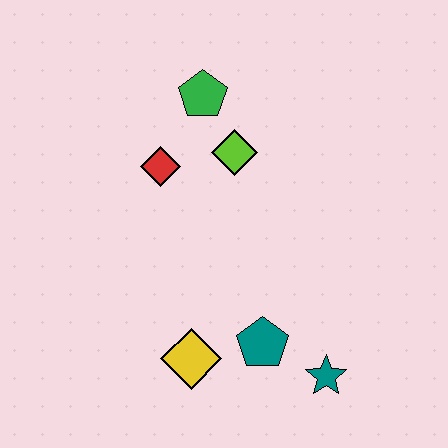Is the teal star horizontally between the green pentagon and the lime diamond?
No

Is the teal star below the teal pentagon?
Yes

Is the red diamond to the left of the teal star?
Yes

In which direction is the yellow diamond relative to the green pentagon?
The yellow diamond is below the green pentagon.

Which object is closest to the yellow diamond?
The teal pentagon is closest to the yellow diamond.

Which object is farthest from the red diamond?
The teal star is farthest from the red diamond.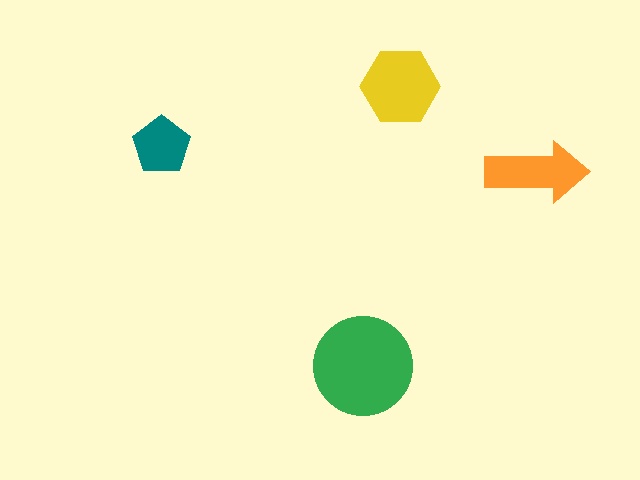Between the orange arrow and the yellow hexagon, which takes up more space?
The yellow hexagon.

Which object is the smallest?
The teal pentagon.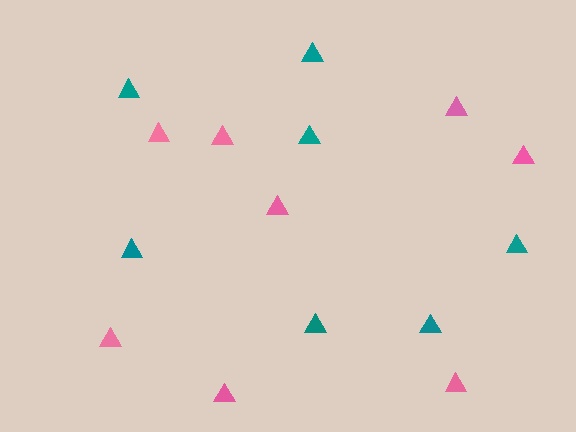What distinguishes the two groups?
There are 2 groups: one group of pink triangles (8) and one group of teal triangles (7).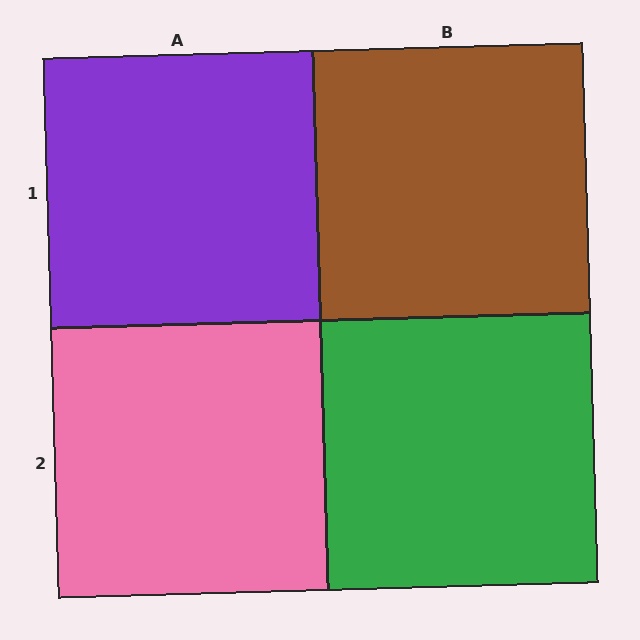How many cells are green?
1 cell is green.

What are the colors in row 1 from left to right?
Purple, brown.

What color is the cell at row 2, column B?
Green.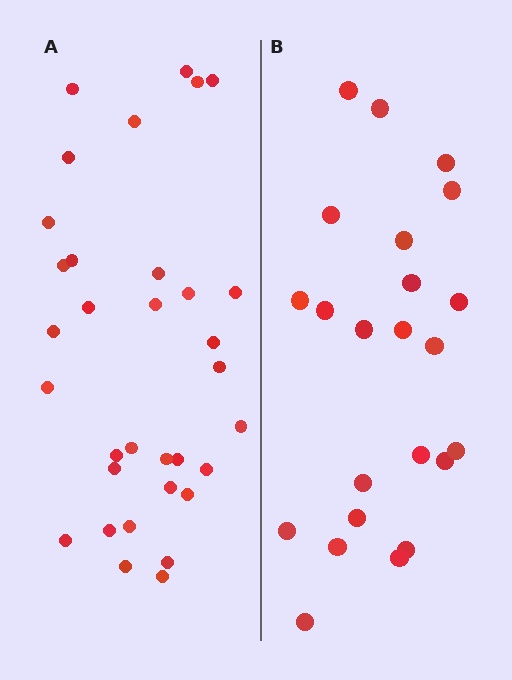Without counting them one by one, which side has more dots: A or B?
Region A (the left region) has more dots.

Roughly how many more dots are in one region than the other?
Region A has roughly 10 or so more dots than region B.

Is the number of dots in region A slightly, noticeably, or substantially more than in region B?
Region A has noticeably more, but not dramatically so. The ratio is roughly 1.4 to 1.